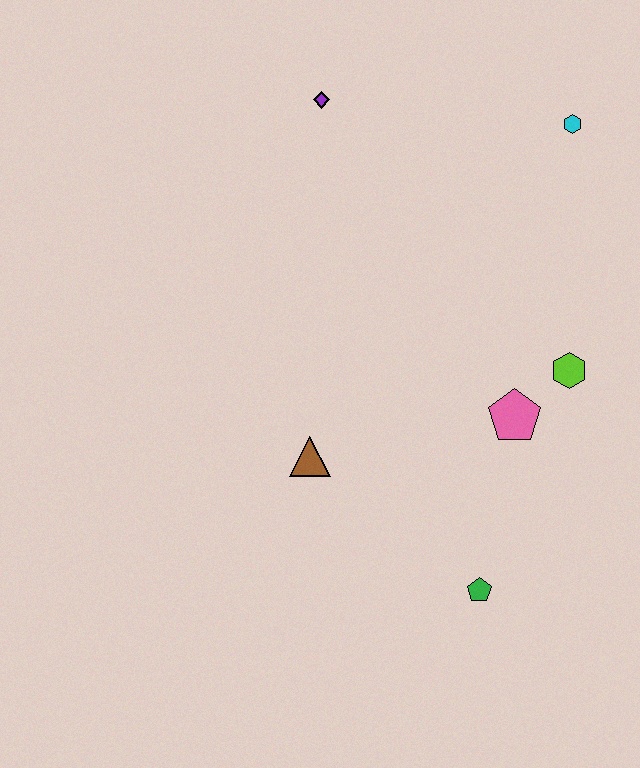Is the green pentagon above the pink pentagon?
No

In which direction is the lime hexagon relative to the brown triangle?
The lime hexagon is to the right of the brown triangle.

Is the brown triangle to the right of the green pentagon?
No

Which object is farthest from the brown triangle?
The cyan hexagon is farthest from the brown triangle.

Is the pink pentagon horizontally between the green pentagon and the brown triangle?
No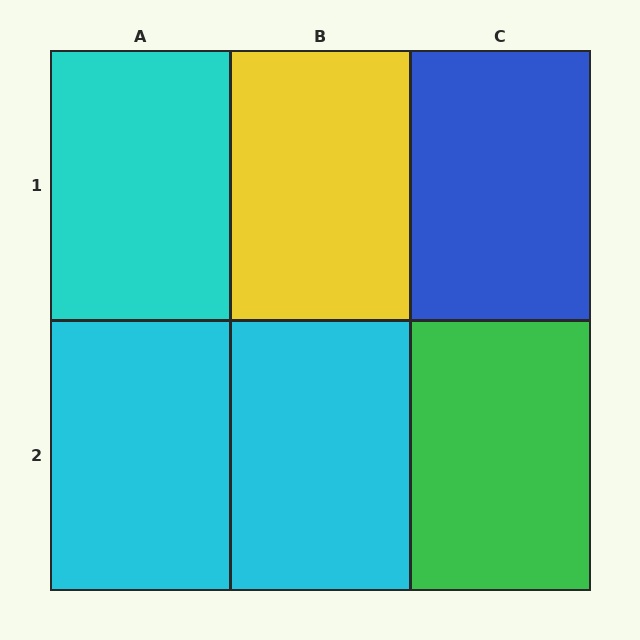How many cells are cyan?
3 cells are cyan.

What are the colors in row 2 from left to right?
Cyan, cyan, green.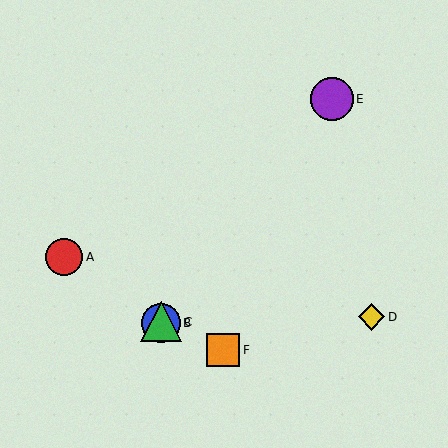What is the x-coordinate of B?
Object B is at x≈161.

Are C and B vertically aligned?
Yes, both are at x≈161.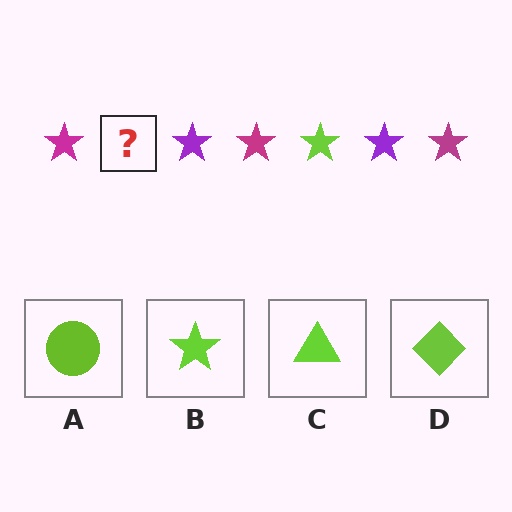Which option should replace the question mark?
Option B.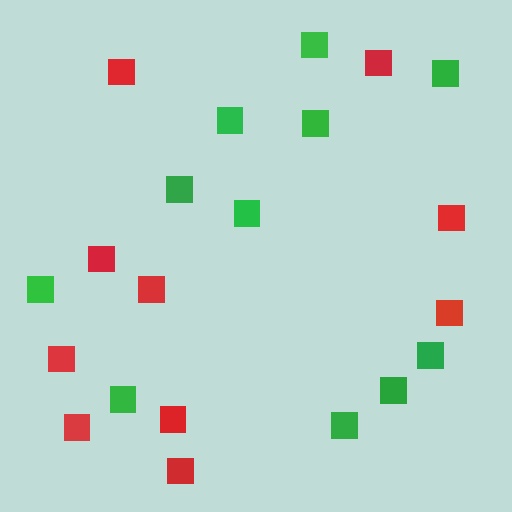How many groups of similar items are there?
There are 2 groups: one group of green squares (11) and one group of red squares (10).